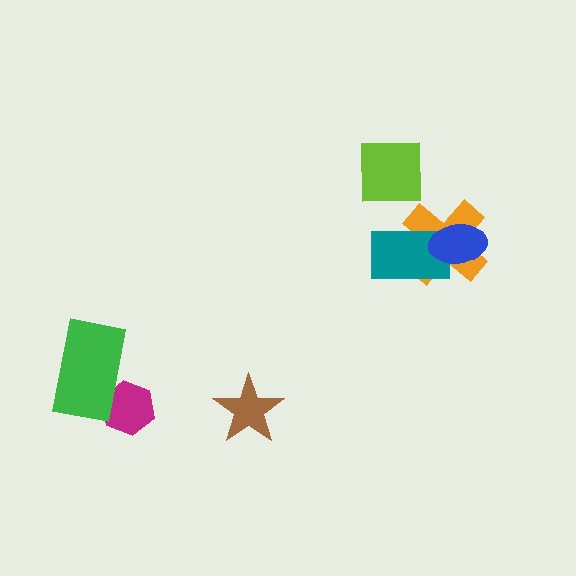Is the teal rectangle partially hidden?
Yes, it is partially covered by another shape.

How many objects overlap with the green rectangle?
1 object overlaps with the green rectangle.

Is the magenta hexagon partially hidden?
Yes, it is partially covered by another shape.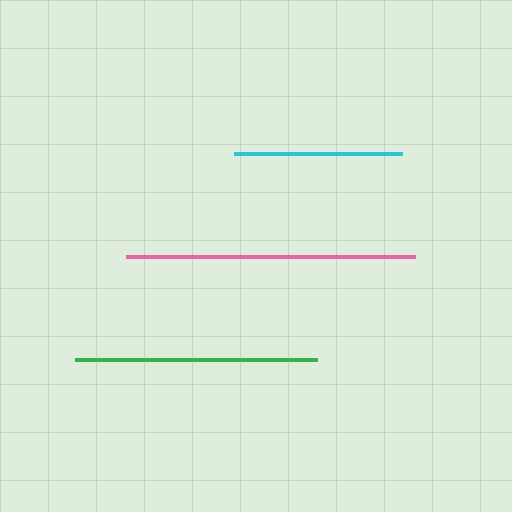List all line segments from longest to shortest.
From longest to shortest: pink, green, cyan.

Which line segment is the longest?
The pink line is the longest at approximately 289 pixels.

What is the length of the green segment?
The green segment is approximately 242 pixels long.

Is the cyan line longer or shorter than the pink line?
The pink line is longer than the cyan line.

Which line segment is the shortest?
The cyan line is the shortest at approximately 168 pixels.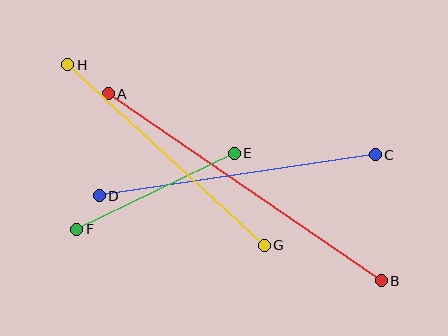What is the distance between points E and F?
The distance is approximately 175 pixels.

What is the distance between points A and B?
The distance is approximately 331 pixels.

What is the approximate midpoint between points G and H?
The midpoint is at approximately (166, 155) pixels.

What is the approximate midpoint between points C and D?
The midpoint is at approximately (237, 175) pixels.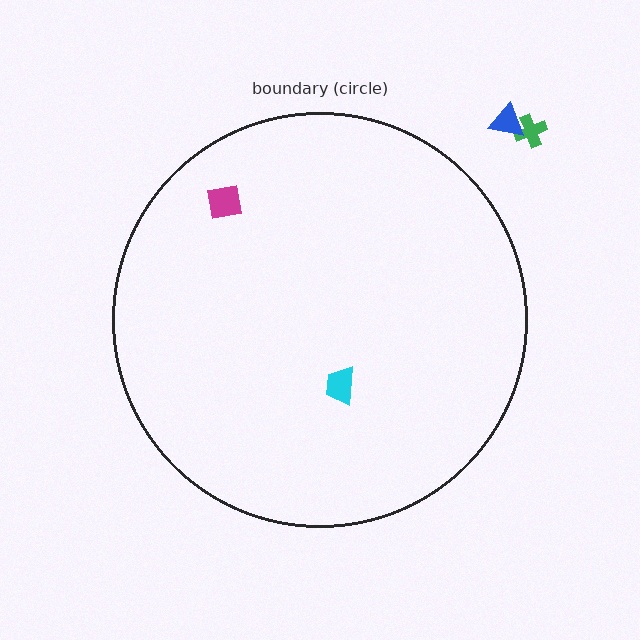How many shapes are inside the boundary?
2 inside, 2 outside.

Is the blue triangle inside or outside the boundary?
Outside.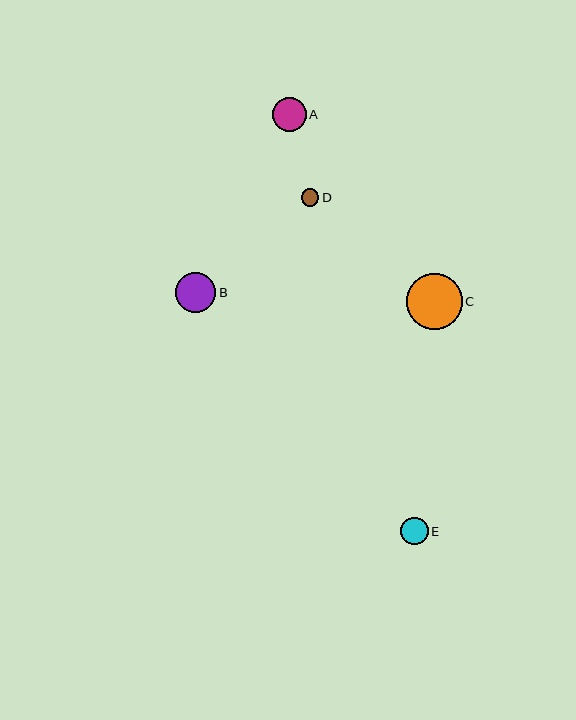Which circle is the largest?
Circle C is the largest with a size of approximately 56 pixels.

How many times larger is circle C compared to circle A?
Circle C is approximately 1.6 times the size of circle A.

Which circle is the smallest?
Circle D is the smallest with a size of approximately 18 pixels.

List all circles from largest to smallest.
From largest to smallest: C, B, A, E, D.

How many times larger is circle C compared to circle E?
Circle C is approximately 2.0 times the size of circle E.